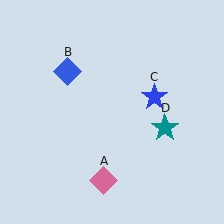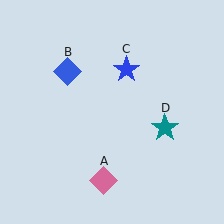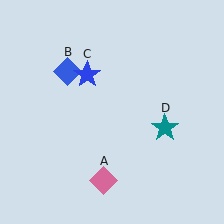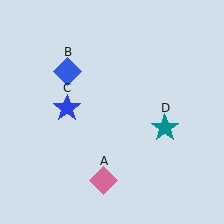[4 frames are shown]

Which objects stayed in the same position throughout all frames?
Pink diamond (object A) and blue diamond (object B) and teal star (object D) remained stationary.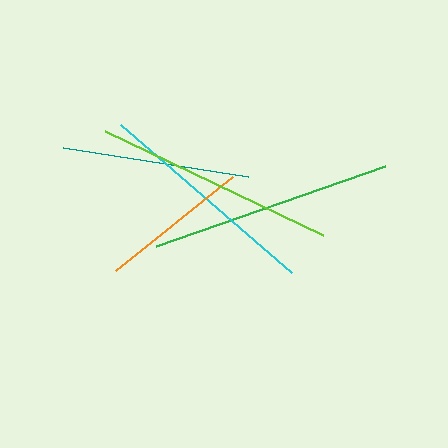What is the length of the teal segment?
The teal segment is approximately 188 pixels long.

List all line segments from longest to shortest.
From longest to shortest: green, lime, cyan, teal, orange.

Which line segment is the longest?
The green line is the longest at approximately 243 pixels.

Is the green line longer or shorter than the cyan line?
The green line is longer than the cyan line.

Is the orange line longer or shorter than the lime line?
The lime line is longer than the orange line.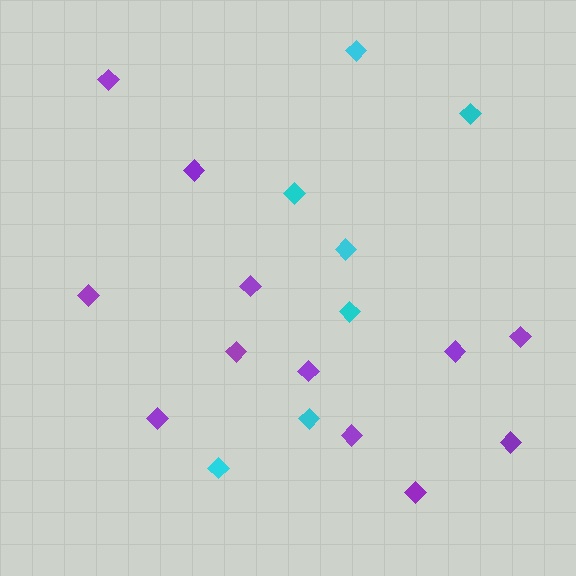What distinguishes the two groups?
There are 2 groups: one group of purple diamonds (12) and one group of cyan diamonds (7).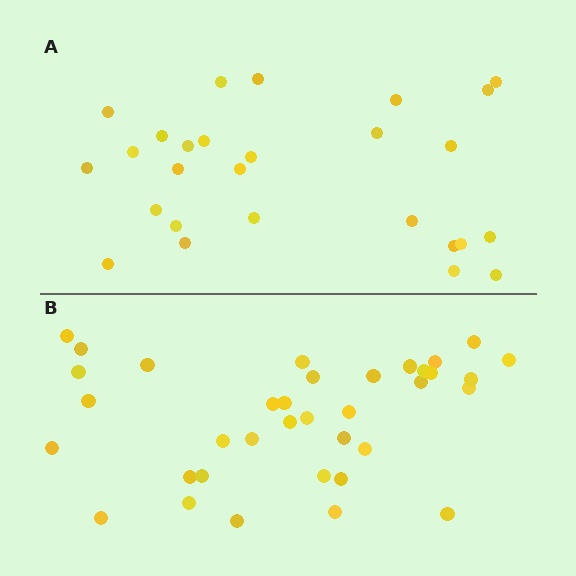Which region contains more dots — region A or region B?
Region B (the bottom region) has more dots.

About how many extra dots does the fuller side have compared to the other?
Region B has roughly 8 or so more dots than region A.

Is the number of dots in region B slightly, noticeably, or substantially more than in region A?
Region B has noticeably more, but not dramatically so. The ratio is roughly 1.3 to 1.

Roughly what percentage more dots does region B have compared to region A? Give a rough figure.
About 35% more.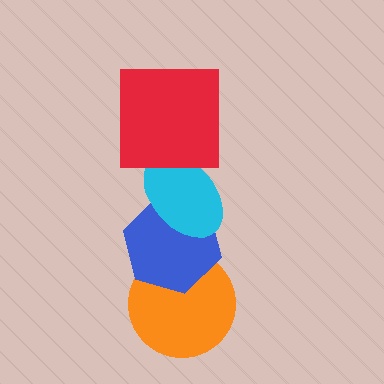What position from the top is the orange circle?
The orange circle is 4th from the top.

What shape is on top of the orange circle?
The blue hexagon is on top of the orange circle.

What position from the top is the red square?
The red square is 1st from the top.